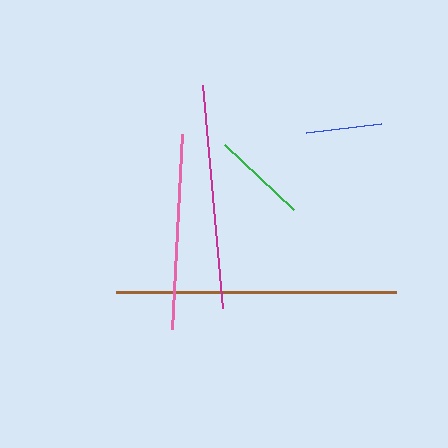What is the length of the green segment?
The green segment is approximately 94 pixels long.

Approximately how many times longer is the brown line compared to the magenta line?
The brown line is approximately 1.3 times the length of the magenta line.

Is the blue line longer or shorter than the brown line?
The brown line is longer than the blue line.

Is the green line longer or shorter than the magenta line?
The magenta line is longer than the green line.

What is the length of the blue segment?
The blue segment is approximately 75 pixels long.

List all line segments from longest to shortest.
From longest to shortest: brown, magenta, pink, green, blue.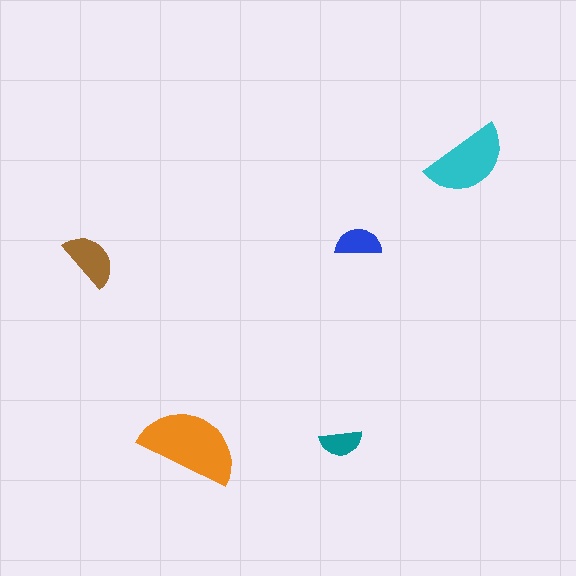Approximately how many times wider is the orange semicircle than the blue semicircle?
About 2 times wider.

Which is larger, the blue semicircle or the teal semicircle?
The blue one.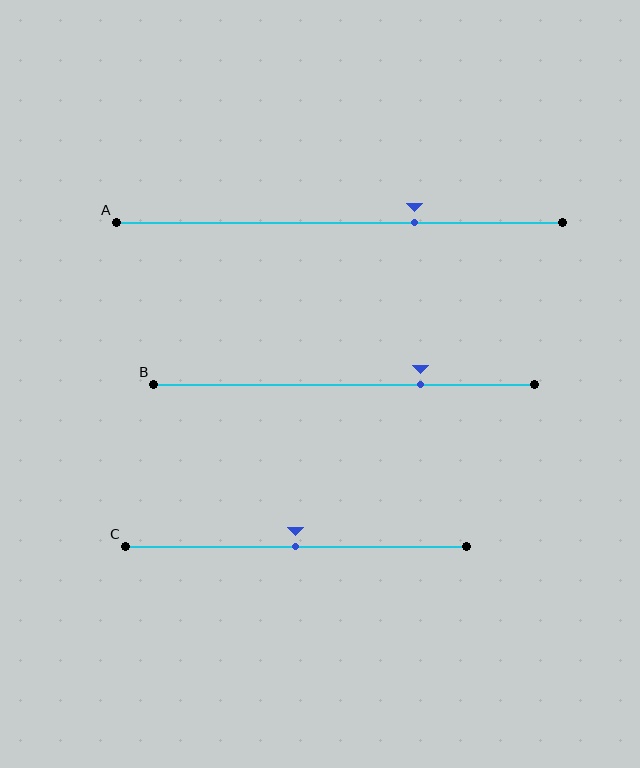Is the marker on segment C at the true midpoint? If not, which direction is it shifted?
Yes, the marker on segment C is at the true midpoint.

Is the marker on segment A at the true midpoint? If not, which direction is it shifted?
No, the marker on segment A is shifted to the right by about 17% of the segment length.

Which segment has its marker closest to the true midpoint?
Segment C has its marker closest to the true midpoint.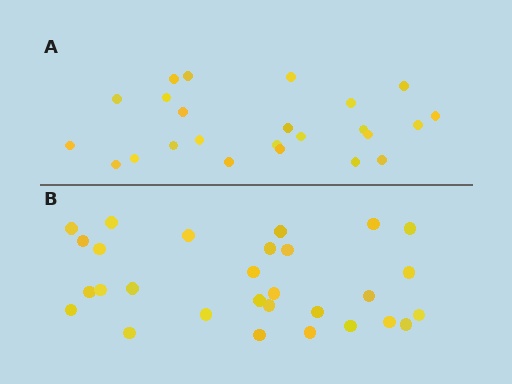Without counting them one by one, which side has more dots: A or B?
Region B (the bottom region) has more dots.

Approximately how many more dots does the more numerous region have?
Region B has about 5 more dots than region A.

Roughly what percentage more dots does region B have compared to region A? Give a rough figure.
About 20% more.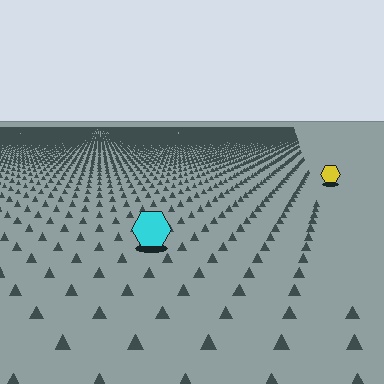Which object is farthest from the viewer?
The yellow hexagon is farthest from the viewer. It appears smaller and the ground texture around it is denser.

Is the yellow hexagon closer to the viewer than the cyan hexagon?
No. The cyan hexagon is closer — you can tell from the texture gradient: the ground texture is coarser near it.